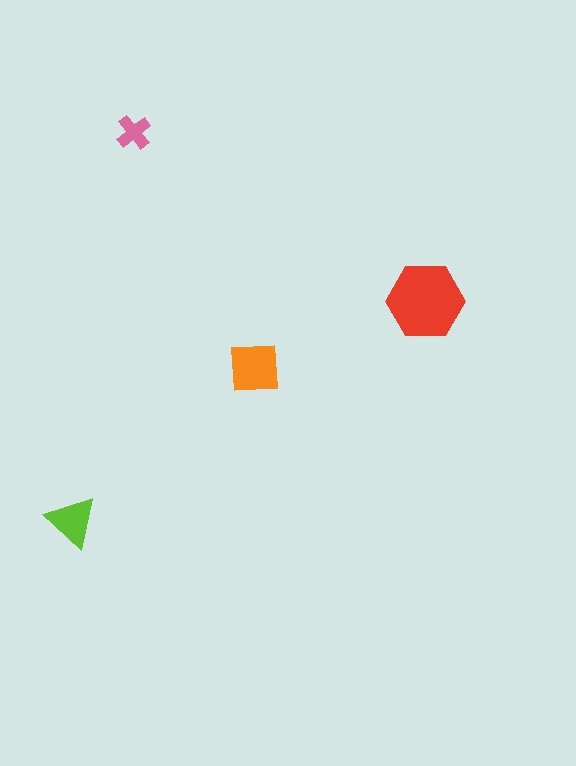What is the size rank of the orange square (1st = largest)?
2nd.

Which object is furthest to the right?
The red hexagon is rightmost.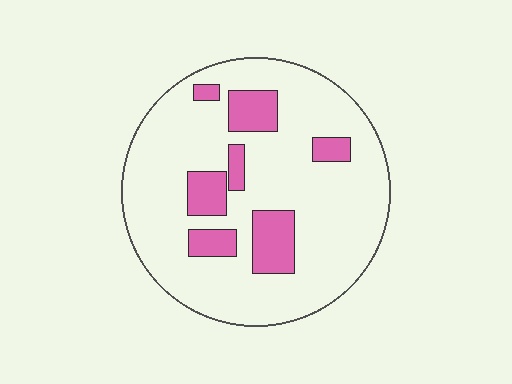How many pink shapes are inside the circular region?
7.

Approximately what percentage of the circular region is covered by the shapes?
Approximately 20%.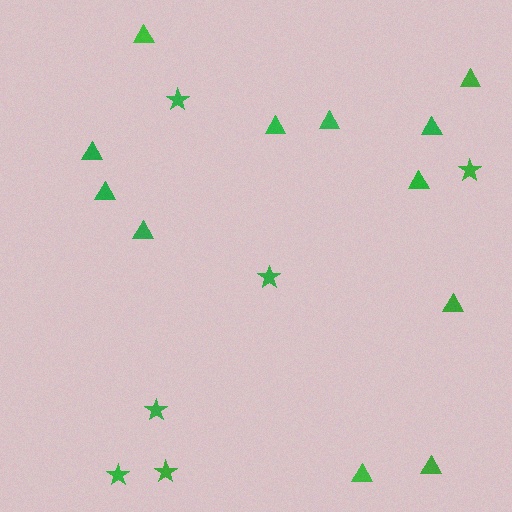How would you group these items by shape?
There are 2 groups: one group of triangles (12) and one group of stars (6).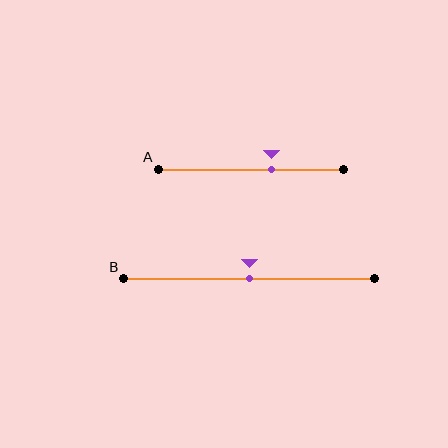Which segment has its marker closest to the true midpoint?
Segment B has its marker closest to the true midpoint.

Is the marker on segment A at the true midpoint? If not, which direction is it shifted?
No, the marker on segment A is shifted to the right by about 11% of the segment length.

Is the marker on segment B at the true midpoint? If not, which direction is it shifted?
Yes, the marker on segment B is at the true midpoint.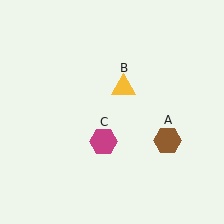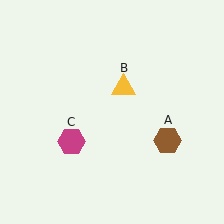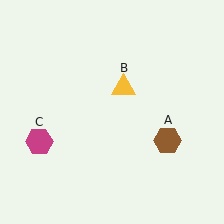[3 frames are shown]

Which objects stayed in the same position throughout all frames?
Brown hexagon (object A) and yellow triangle (object B) remained stationary.